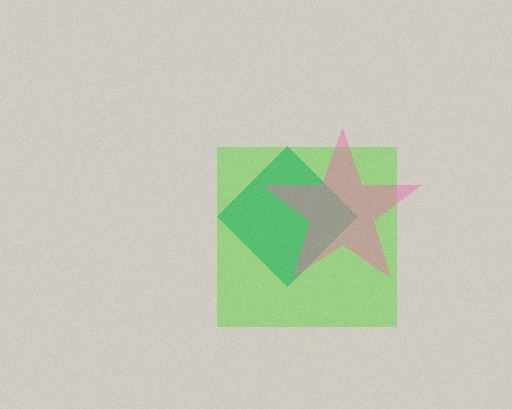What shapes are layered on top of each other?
The layered shapes are: a teal diamond, a lime square, a pink star.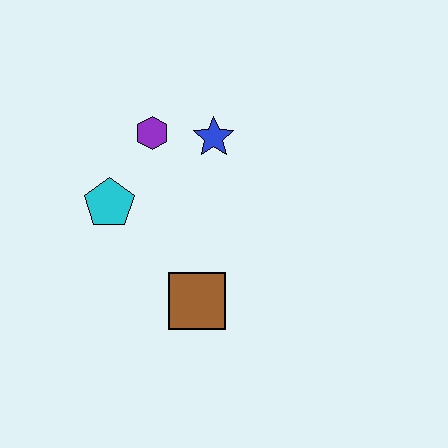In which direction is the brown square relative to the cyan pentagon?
The brown square is below the cyan pentagon.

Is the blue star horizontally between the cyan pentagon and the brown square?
No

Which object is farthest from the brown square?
The purple hexagon is farthest from the brown square.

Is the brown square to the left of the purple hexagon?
No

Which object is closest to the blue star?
The purple hexagon is closest to the blue star.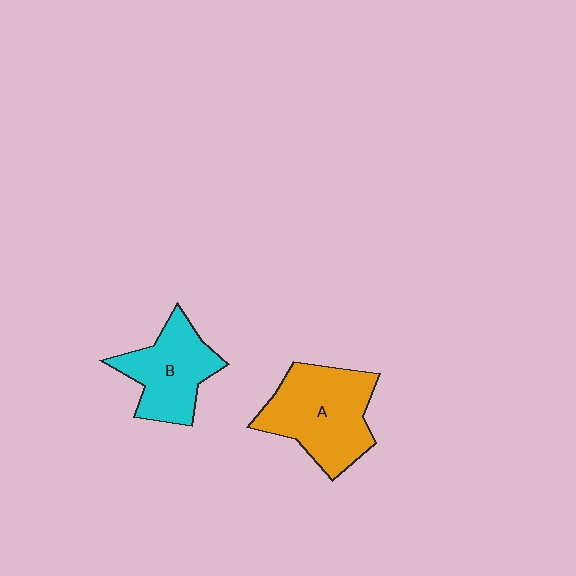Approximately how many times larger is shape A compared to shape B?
Approximately 1.3 times.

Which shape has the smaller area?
Shape B (cyan).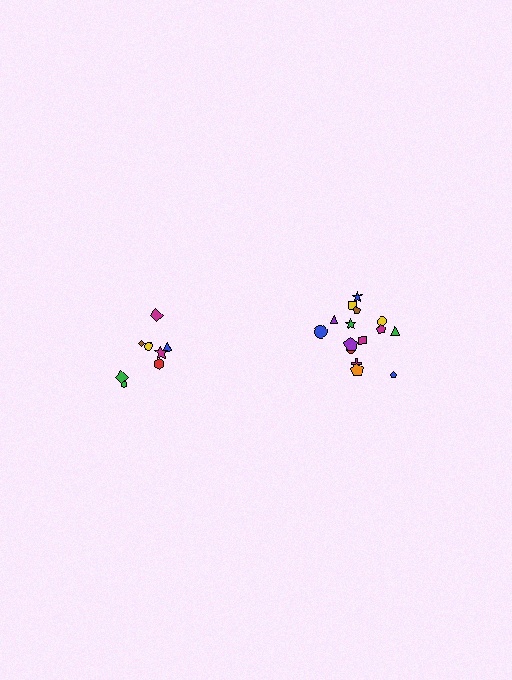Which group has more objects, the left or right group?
The right group.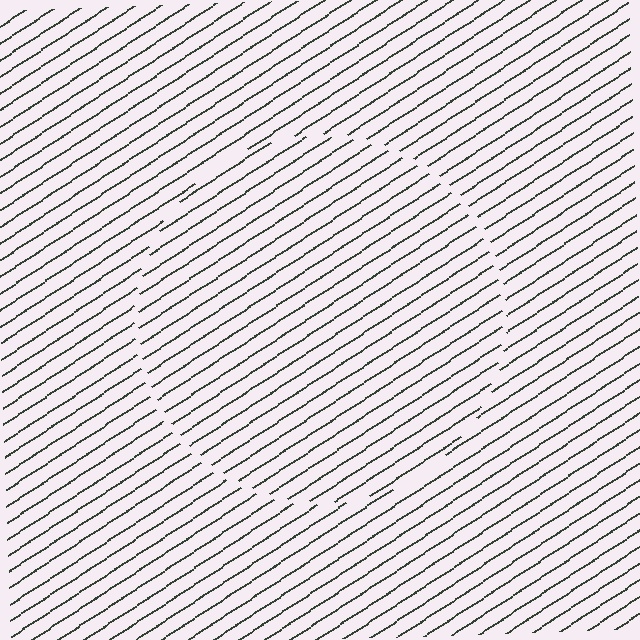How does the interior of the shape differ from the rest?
The interior of the shape contains the same grating, shifted by half a period — the contour is defined by the phase discontinuity where line-ends from the inner and outer gratings abut.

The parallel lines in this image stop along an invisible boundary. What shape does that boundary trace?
An illusory circle. The interior of the shape contains the same grating, shifted by half a period — the contour is defined by the phase discontinuity where line-ends from the inner and outer gratings abut.